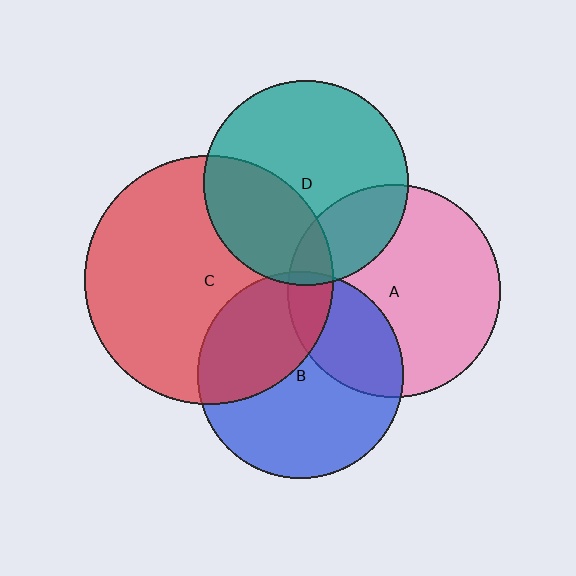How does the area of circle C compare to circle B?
Approximately 1.5 times.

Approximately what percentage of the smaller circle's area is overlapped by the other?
Approximately 10%.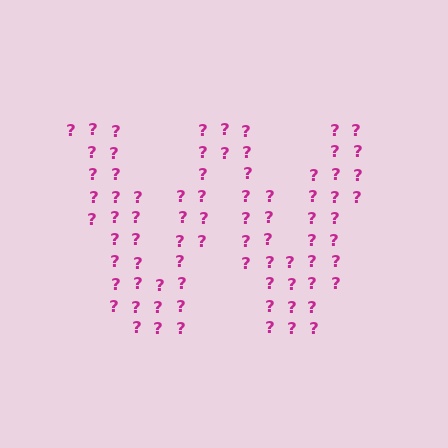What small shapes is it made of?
It is made of small question marks.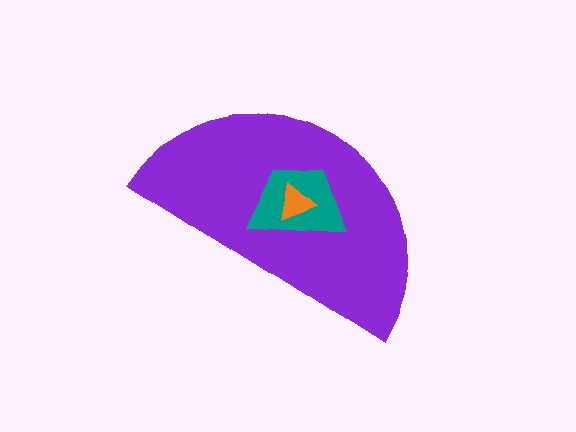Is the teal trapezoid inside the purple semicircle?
Yes.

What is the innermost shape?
The orange triangle.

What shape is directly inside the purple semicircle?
The teal trapezoid.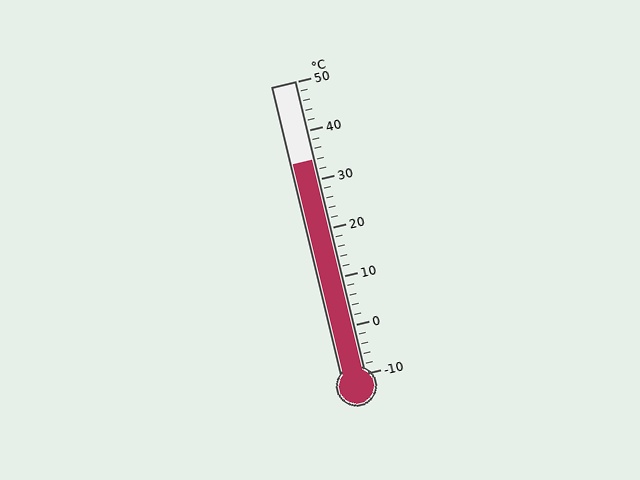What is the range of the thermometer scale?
The thermometer scale ranges from -10°C to 50°C.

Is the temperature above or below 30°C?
The temperature is above 30°C.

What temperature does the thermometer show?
The thermometer shows approximately 34°C.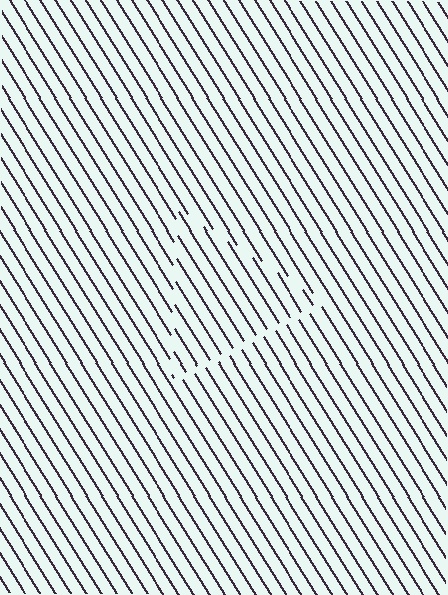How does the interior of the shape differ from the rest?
The interior of the shape contains the same grating, shifted by half a period — the contour is defined by the phase discontinuity where line-ends from the inner and outer gratings abut.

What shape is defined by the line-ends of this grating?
An illusory triangle. The interior of the shape contains the same grating, shifted by half a period — the contour is defined by the phase discontinuity where line-ends from the inner and outer gratings abut.